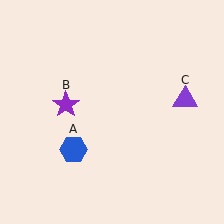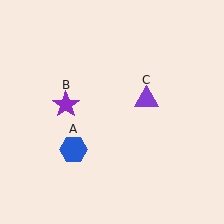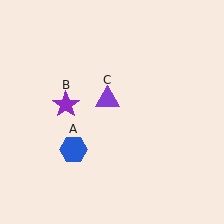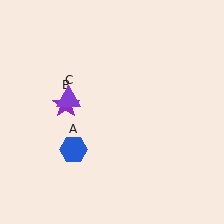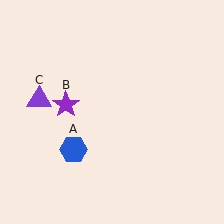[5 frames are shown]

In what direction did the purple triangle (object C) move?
The purple triangle (object C) moved left.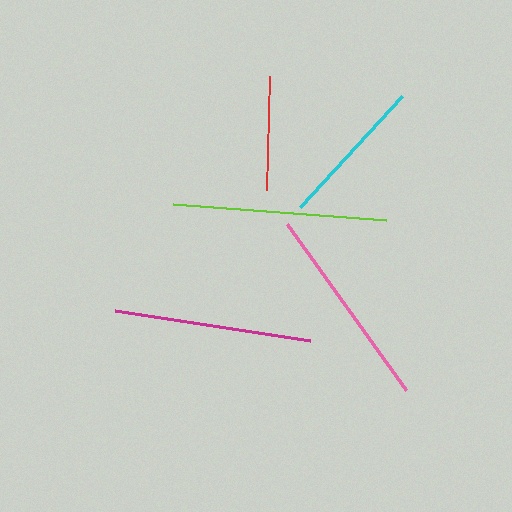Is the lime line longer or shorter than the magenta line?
The lime line is longer than the magenta line.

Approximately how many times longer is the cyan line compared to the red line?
The cyan line is approximately 1.3 times the length of the red line.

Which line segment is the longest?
The lime line is the longest at approximately 213 pixels.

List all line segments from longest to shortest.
From longest to shortest: lime, pink, magenta, cyan, red.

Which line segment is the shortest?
The red line is the shortest at approximately 114 pixels.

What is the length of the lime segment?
The lime segment is approximately 213 pixels long.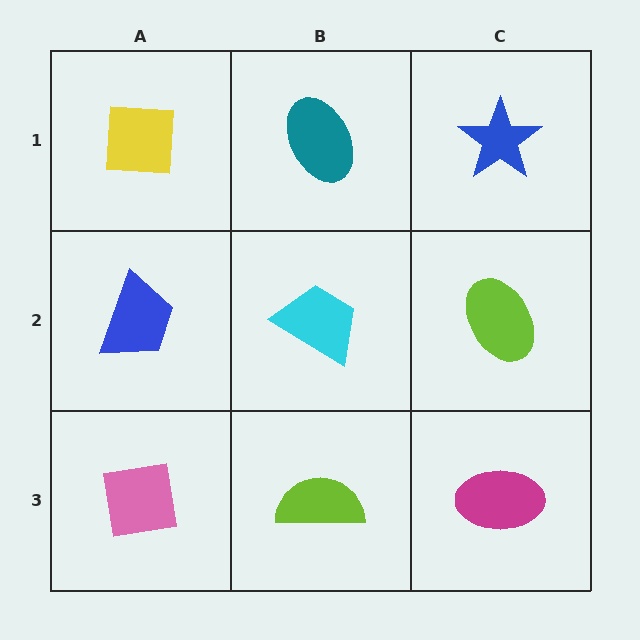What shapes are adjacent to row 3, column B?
A cyan trapezoid (row 2, column B), a pink square (row 3, column A), a magenta ellipse (row 3, column C).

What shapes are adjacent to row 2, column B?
A teal ellipse (row 1, column B), a lime semicircle (row 3, column B), a blue trapezoid (row 2, column A), a lime ellipse (row 2, column C).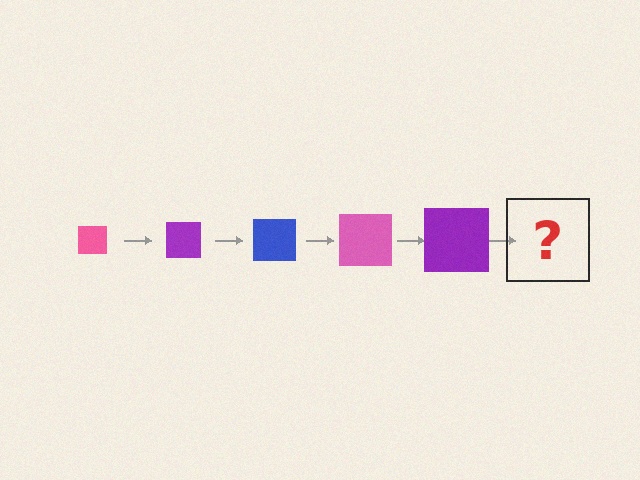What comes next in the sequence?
The next element should be a blue square, larger than the previous one.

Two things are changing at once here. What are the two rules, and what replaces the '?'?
The two rules are that the square grows larger each step and the color cycles through pink, purple, and blue. The '?' should be a blue square, larger than the previous one.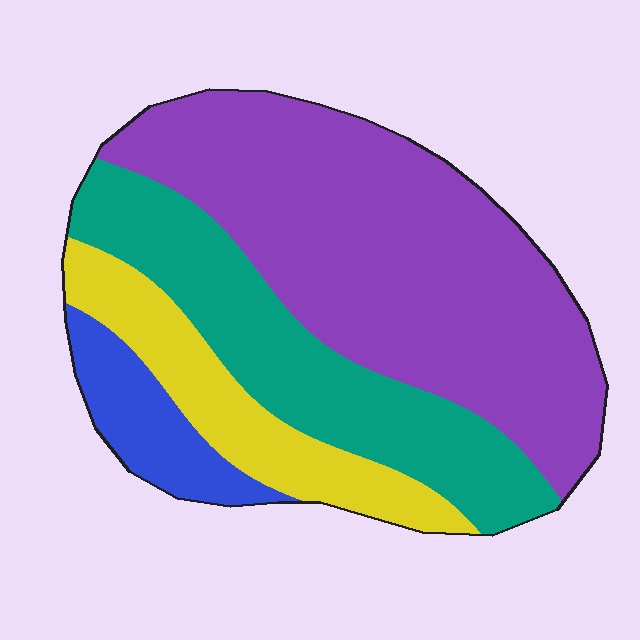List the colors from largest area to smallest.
From largest to smallest: purple, teal, yellow, blue.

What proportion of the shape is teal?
Teal takes up about one quarter (1/4) of the shape.